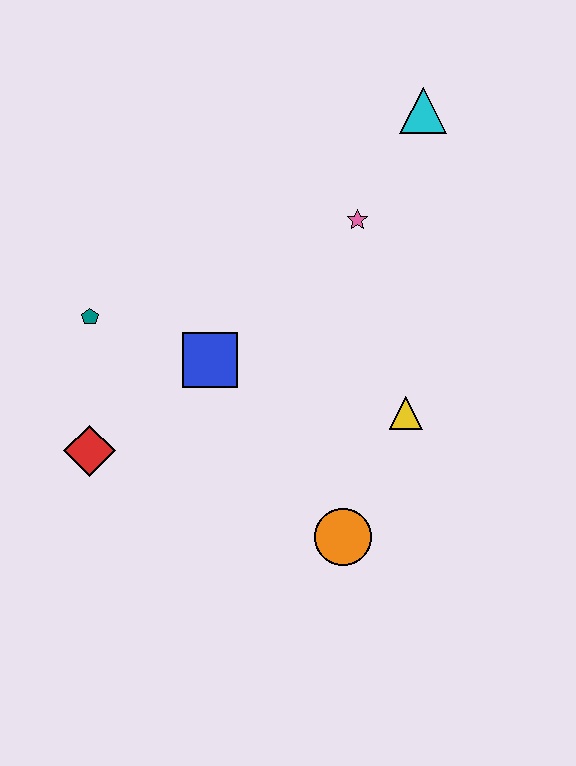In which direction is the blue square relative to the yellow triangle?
The blue square is to the left of the yellow triangle.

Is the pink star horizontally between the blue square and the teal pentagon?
No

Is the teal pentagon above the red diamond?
Yes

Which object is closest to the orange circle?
The yellow triangle is closest to the orange circle.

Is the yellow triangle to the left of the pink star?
No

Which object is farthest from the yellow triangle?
The teal pentagon is farthest from the yellow triangle.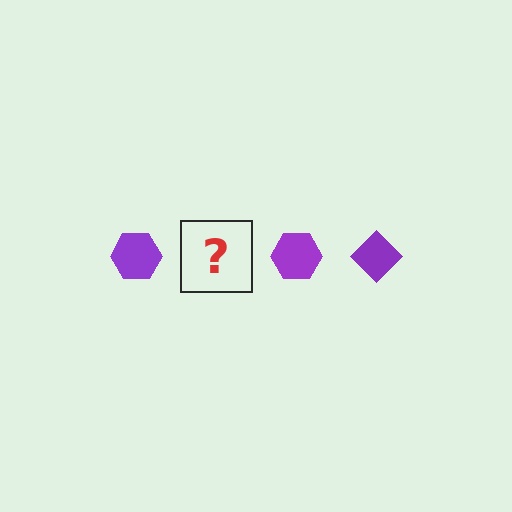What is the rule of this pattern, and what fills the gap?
The rule is that the pattern cycles through hexagon, diamond shapes in purple. The gap should be filled with a purple diamond.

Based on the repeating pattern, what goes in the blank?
The blank should be a purple diamond.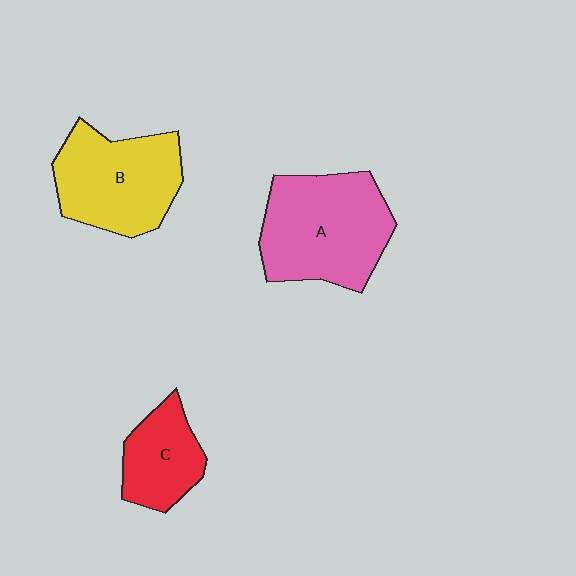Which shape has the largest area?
Shape A (pink).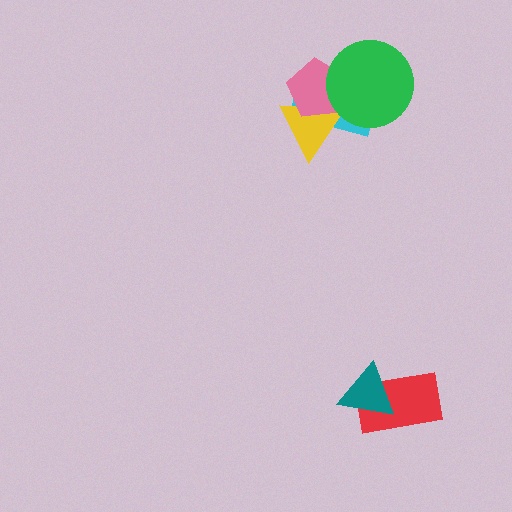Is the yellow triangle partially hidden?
Yes, it is partially covered by another shape.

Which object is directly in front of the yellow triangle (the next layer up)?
The pink pentagon is directly in front of the yellow triangle.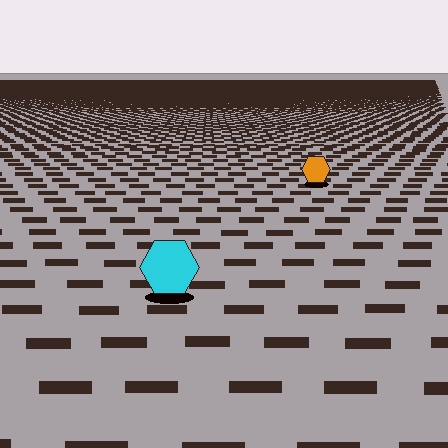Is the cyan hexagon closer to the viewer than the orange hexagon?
Yes. The cyan hexagon is closer — you can tell from the texture gradient: the ground texture is coarser near it.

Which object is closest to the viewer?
The cyan hexagon is closest. The texture marks near it are larger and more spread out.